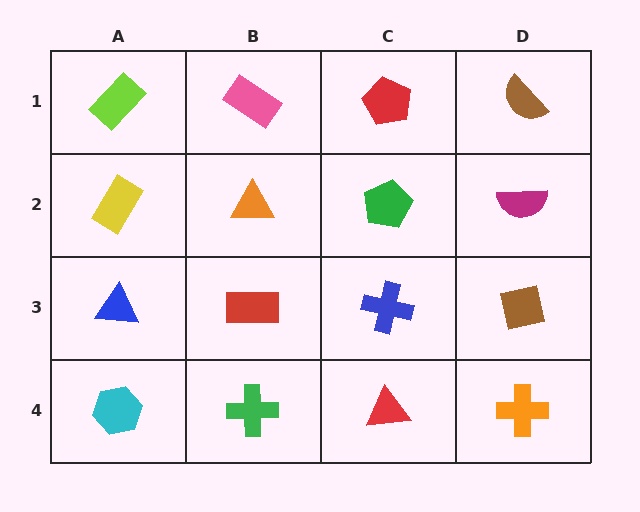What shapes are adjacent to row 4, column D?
A brown square (row 3, column D), a red triangle (row 4, column C).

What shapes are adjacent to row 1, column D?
A magenta semicircle (row 2, column D), a red pentagon (row 1, column C).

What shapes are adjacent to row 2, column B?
A pink rectangle (row 1, column B), a red rectangle (row 3, column B), a yellow rectangle (row 2, column A), a green pentagon (row 2, column C).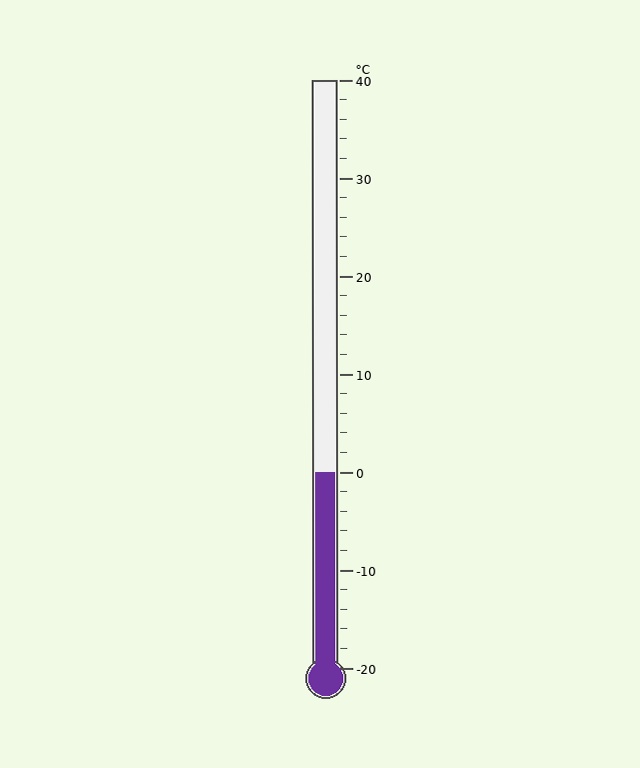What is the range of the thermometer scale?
The thermometer scale ranges from -20°C to 40°C.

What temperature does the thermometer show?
The thermometer shows approximately 0°C.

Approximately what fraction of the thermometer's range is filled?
The thermometer is filled to approximately 35% of its range.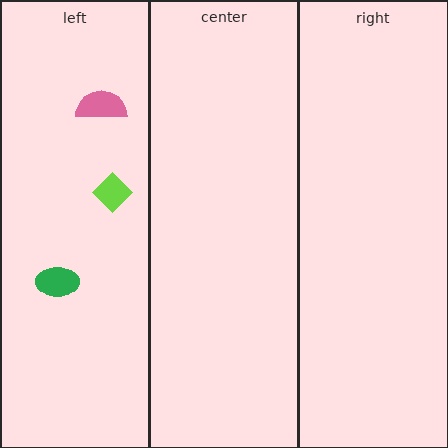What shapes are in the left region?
The lime diamond, the pink semicircle, the green ellipse.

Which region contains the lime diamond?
The left region.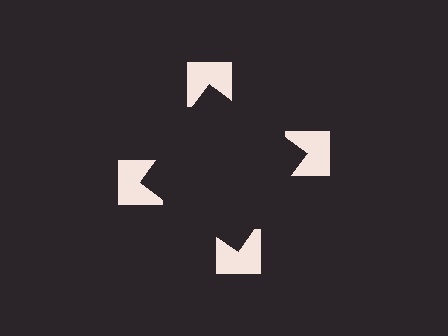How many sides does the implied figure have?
4 sides.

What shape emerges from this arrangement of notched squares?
An illusory square — its edges are inferred from the aligned wedge cuts in the notched squares, not physically drawn.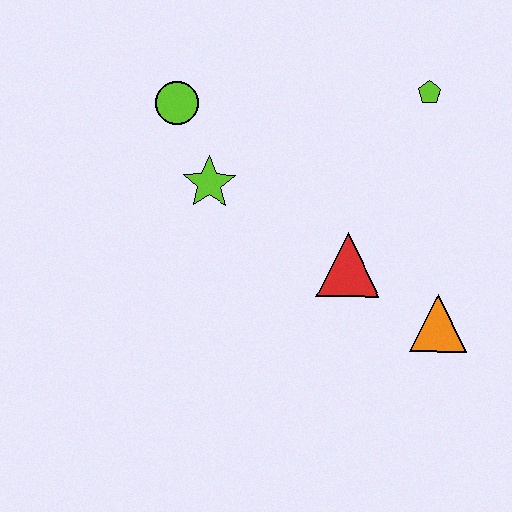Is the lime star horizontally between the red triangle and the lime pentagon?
No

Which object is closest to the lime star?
The lime circle is closest to the lime star.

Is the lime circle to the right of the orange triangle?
No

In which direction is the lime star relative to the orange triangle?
The lime star is to the left of the orange triangle.